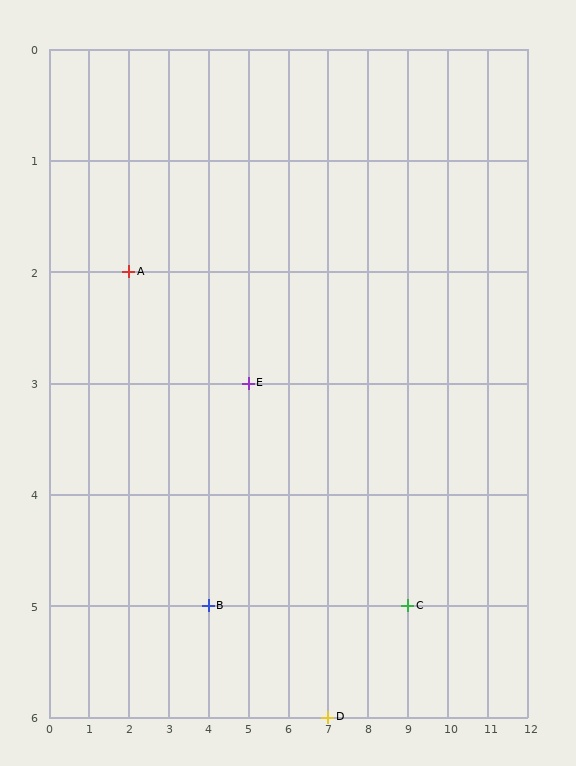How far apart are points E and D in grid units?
Points E and D are 2 columns and 3 rows apart (about 3.6 grid units diagonally).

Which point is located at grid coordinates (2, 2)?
Point A is at (2, 2).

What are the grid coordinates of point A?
Point A is at grid coordinates (2, 2).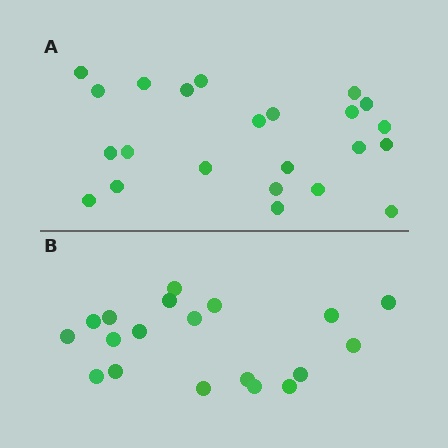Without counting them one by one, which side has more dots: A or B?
Region A (the top region) has more dots.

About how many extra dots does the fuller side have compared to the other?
Region A has about 4 more dots than region B.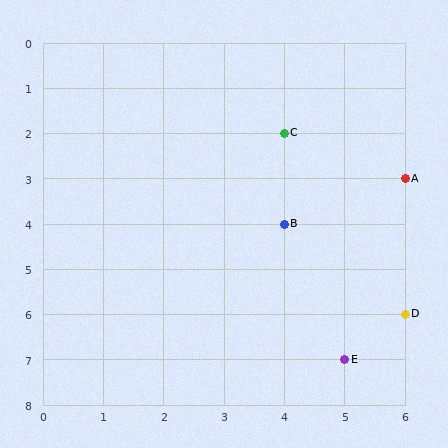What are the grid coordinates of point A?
Point A is at grid coordinates (6, 3).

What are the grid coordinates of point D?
Point D is at grid coordinates (6, 6).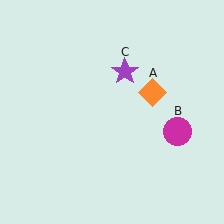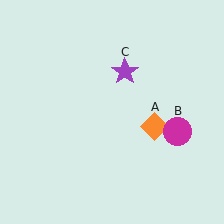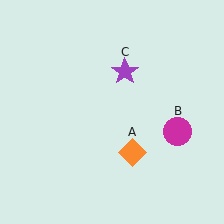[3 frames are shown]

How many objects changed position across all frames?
1 object changed position: orange diamond (object A).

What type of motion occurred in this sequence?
The orange diamond (object A) rotated clockwise around the center of the scene.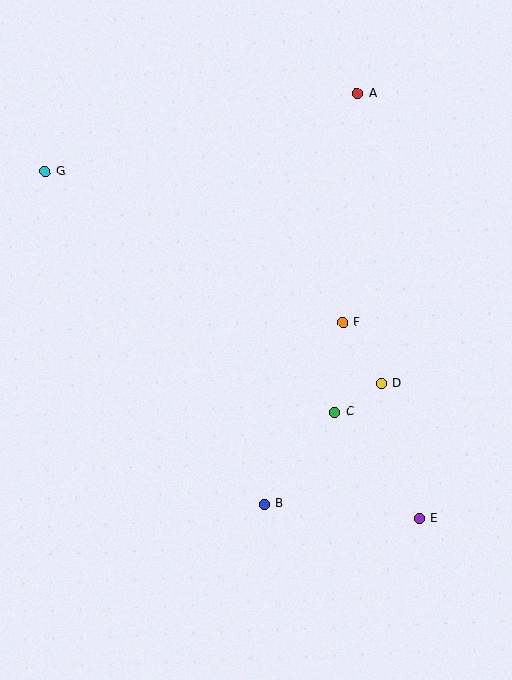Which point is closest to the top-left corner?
Point G is closest to the top-left corner.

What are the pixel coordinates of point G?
Point G is at (45, 172).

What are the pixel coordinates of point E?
Point E is at (419, 519).